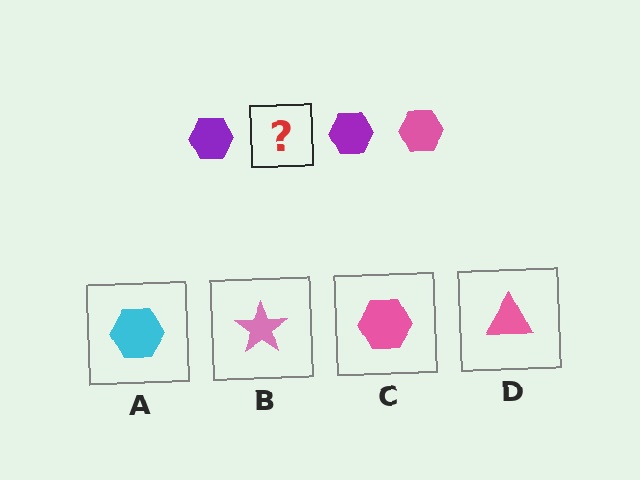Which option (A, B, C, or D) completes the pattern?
C.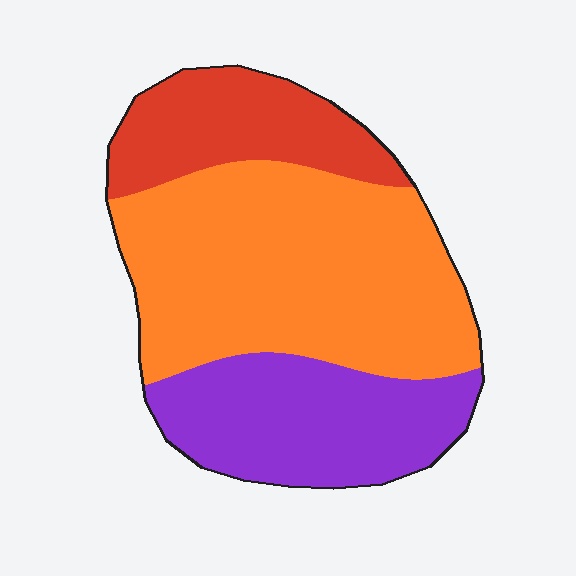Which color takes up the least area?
Red, at roughly 20%.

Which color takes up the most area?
Orange, at roughly 50%.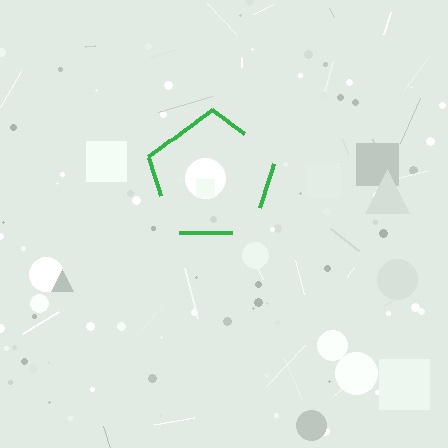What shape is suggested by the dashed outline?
The dashed outline suggests a pentagon.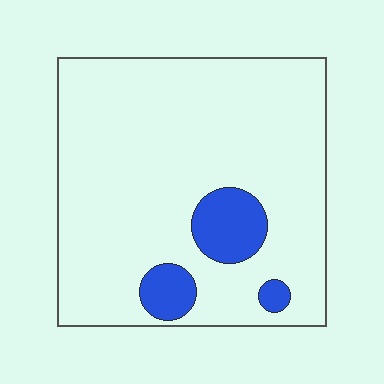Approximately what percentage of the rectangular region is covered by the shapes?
Approximately 10%.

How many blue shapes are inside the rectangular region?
3.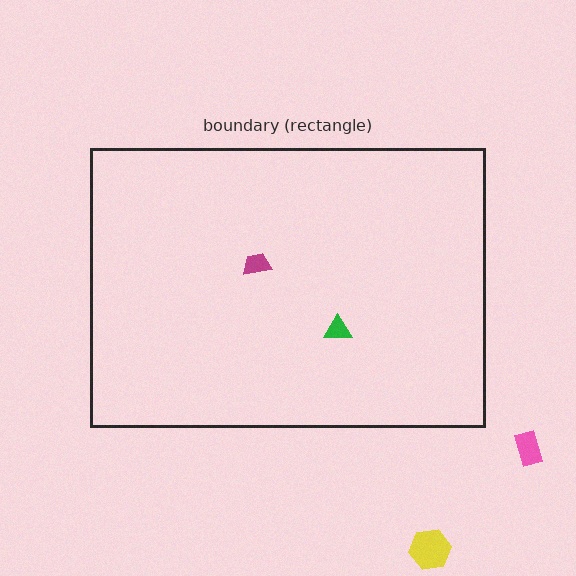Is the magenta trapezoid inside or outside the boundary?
Inside.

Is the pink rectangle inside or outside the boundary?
Outside.